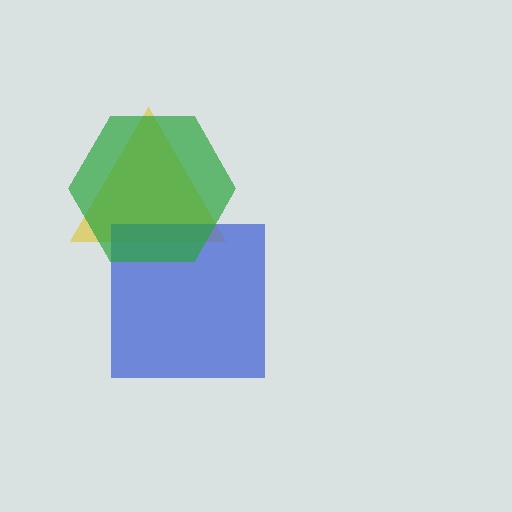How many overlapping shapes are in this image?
There are 3 overlapping shapes in the image.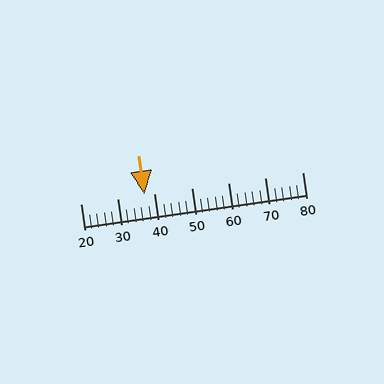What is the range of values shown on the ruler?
The ruler shows values from 20 to 80.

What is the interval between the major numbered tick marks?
The major tick marks are spaced 10 units apart.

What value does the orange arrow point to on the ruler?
The orange arrow points to approximately 37.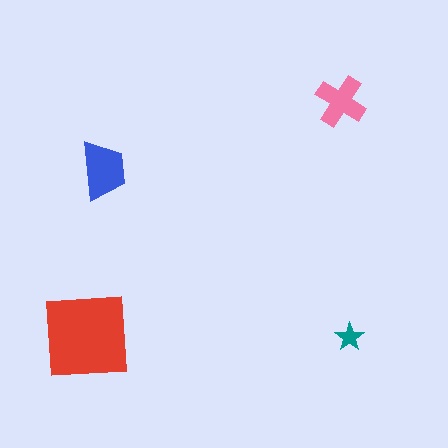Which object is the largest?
The red square.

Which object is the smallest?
The teal star.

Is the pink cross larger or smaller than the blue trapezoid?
Smaller.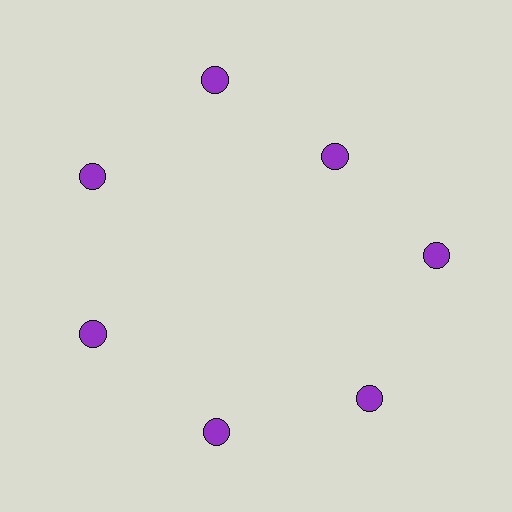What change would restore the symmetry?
The symmetry would be restored by moving it outward, back onto the ring so that all 7 circles sit at equal angles and equal distance from the center.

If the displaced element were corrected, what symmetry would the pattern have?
It would have 7-fold rotational symmetry — the pattern would map onto itself every 51 degrees.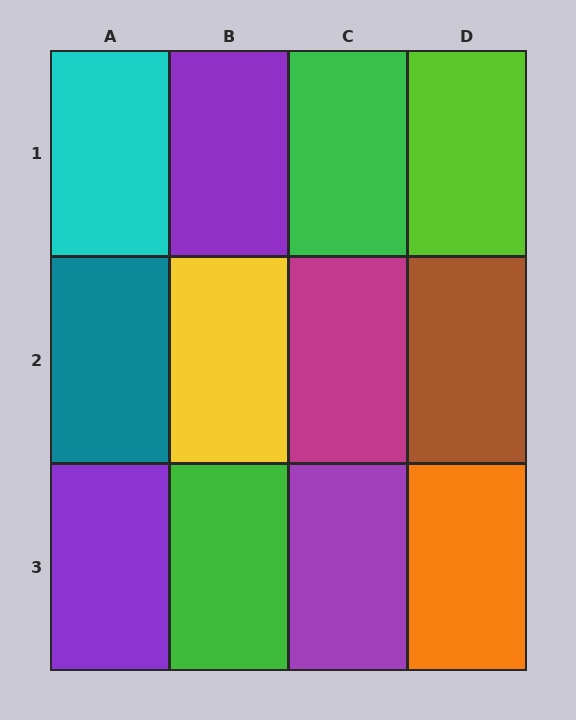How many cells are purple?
3 cells are purple.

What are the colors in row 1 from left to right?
Cyan, purple, green, lime.